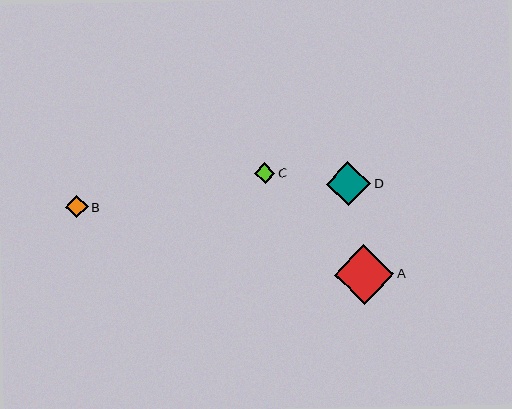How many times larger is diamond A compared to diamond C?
Diamond A is approximately 2.9 times the size of diamond C.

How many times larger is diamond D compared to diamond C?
Diamond D is approximately 2.2 times the size of diamond C.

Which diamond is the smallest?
Diamond C is the smallest with a size of approximately 20 pixels.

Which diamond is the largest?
Diamond A is the largest with a size of approximately 59 pixels.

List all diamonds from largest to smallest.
From largest to smallest: A, D, B, C.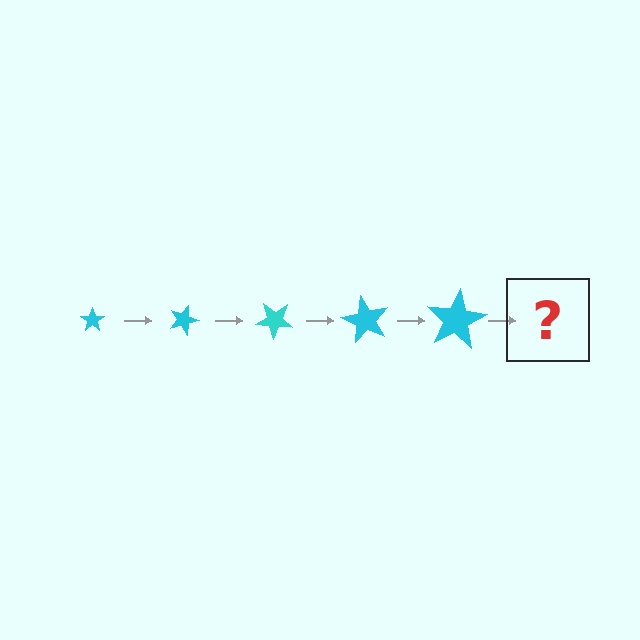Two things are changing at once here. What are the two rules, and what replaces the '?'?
The two rules are that the star grows larger each step and it rotates 20 degrees each step. The '?' should be a star, larger than the previous one and rotated 100 degrees from the start.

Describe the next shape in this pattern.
It should be a star, larger than the previous one and rotated 100 degrees from the start.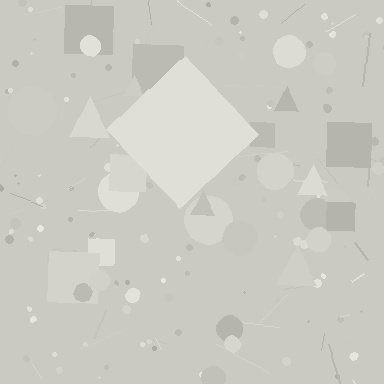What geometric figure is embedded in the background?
A diamond is embedded in the background.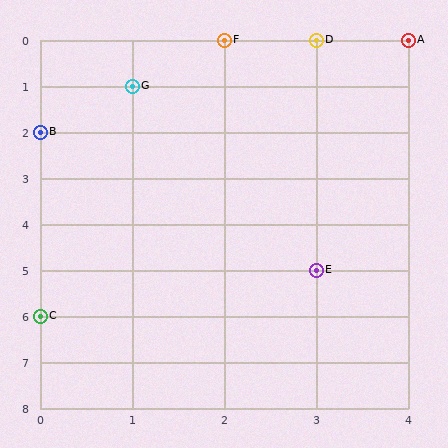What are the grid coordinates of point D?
Point D is at grid coordinates (3, 0).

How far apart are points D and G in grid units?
Points D and G are 2 columns and 1 row apart (about 2.2 grid units diagonally).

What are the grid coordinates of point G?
Point G is at grid coordinates (1, 1).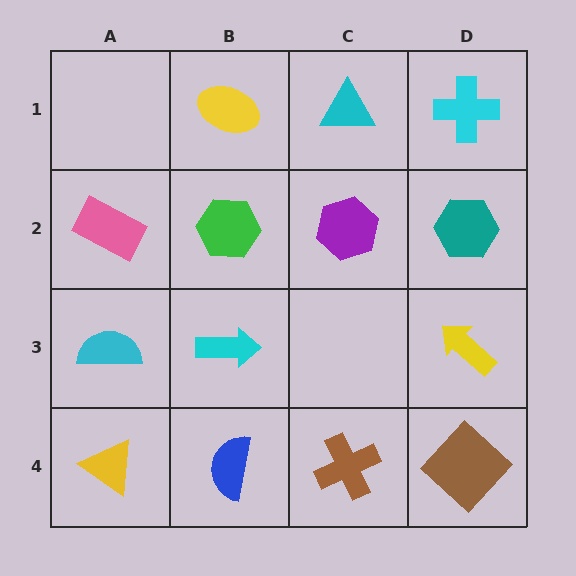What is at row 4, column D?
A brown diamond.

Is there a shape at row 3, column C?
No, that cell is empty.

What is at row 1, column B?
A yellow ellipse.